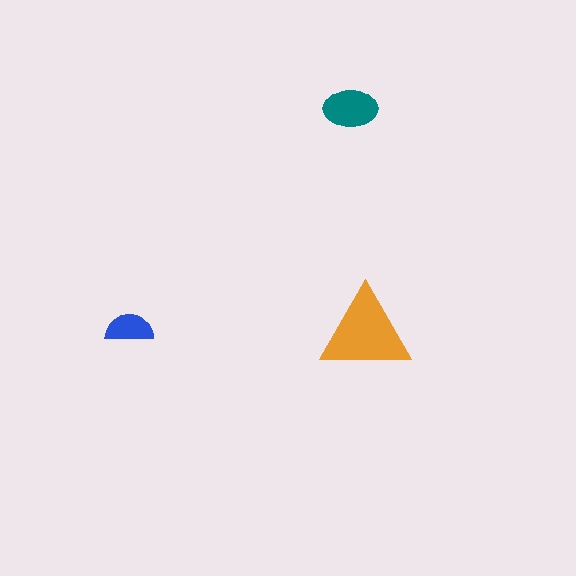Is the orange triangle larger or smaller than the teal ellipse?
Larger.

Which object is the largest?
The orange triangle.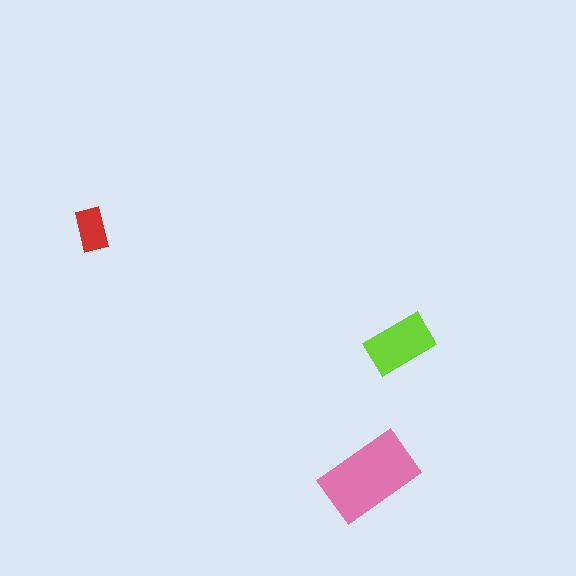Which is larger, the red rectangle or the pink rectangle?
The pink one.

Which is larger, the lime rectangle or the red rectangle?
The lime one.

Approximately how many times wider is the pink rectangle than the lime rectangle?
About 1.5 times wider.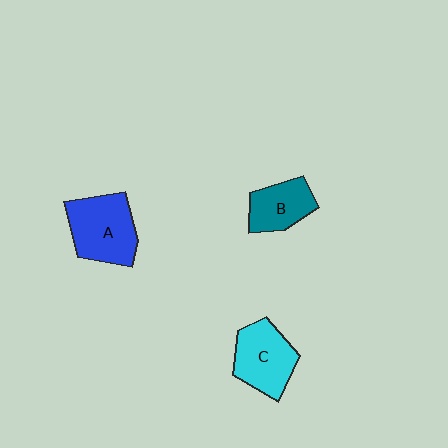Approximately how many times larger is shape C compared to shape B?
Approximately 1.3 times.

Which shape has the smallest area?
Shape B (teal).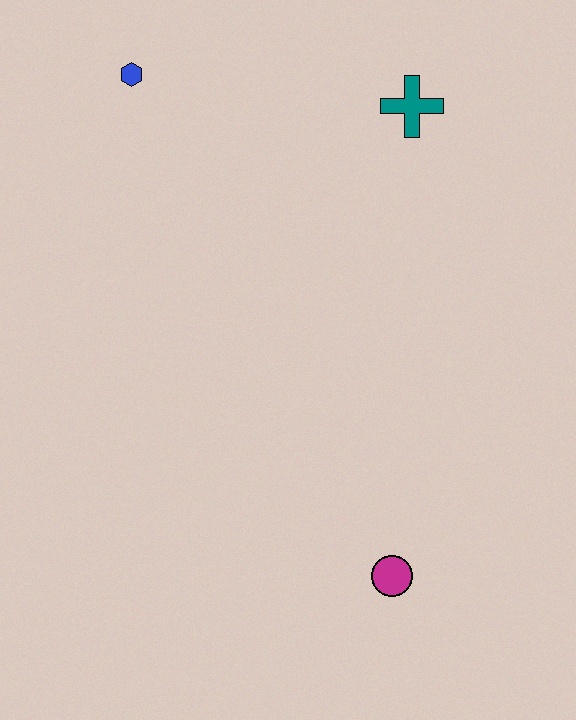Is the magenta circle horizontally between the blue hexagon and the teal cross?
Yes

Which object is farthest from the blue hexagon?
The magenta circle is farthest from the blue hexagon.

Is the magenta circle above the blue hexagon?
No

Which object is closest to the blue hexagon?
The teal cross is closest to the blue hexagon.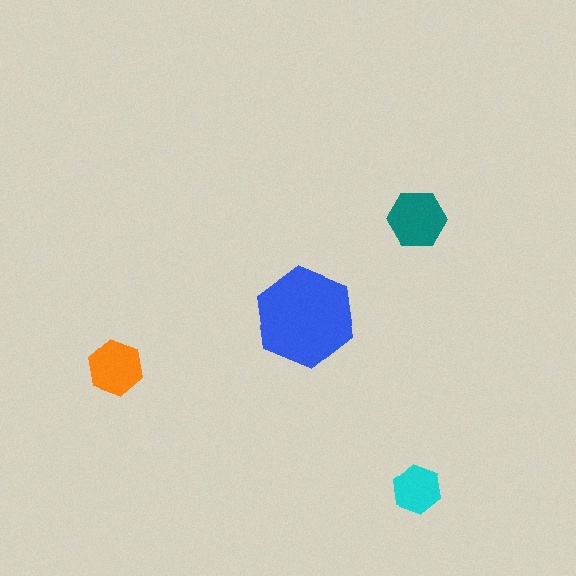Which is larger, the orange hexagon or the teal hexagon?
The teal one.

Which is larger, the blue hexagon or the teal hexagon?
The blue one.